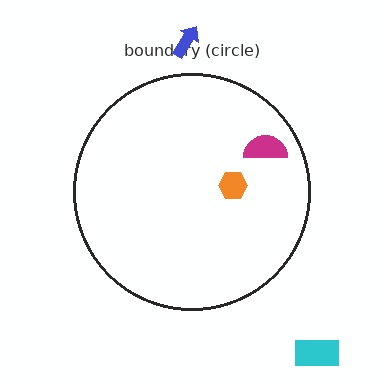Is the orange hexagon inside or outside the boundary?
Inside.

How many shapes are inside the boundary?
2 inside, 2 outside.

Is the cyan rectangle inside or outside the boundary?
Outside.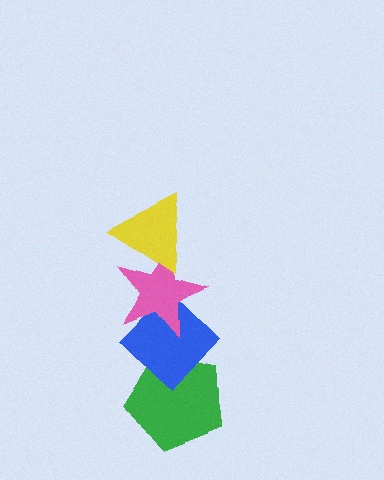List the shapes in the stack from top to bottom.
From top to bottom: the yellow triangle, the pink star, the blue diamond, the green pentagon.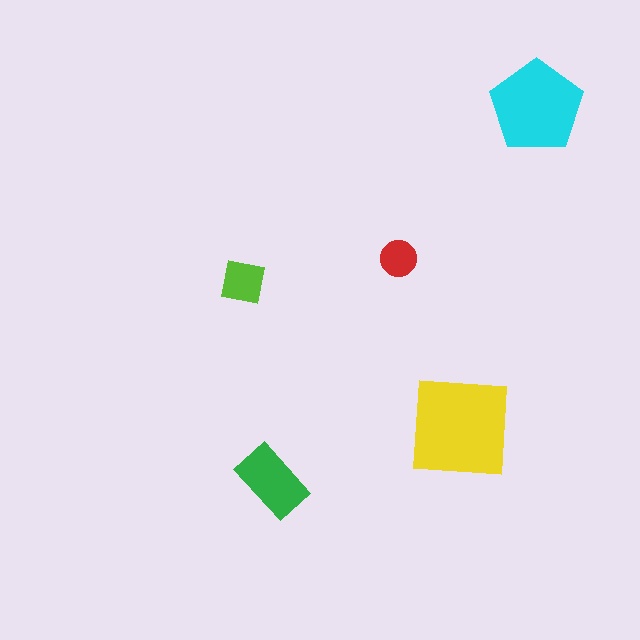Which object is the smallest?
The red circle.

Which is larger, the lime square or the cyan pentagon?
The cyan pentagon.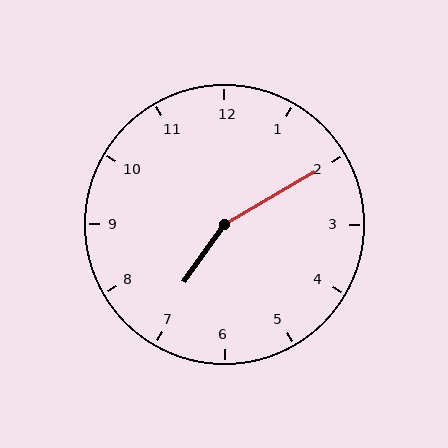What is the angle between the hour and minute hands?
Approximately 155 degrees.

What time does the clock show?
7:10.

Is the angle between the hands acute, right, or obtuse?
It is obtuse.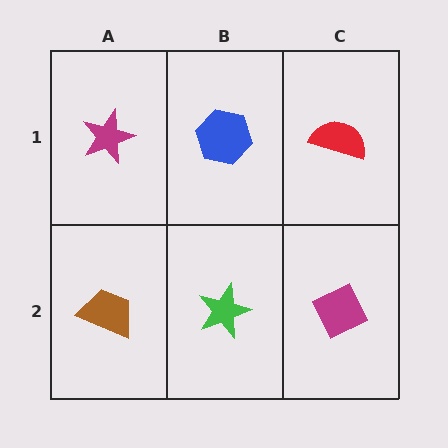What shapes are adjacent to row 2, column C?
A red semicircle (row 1, column C), a green star (row 2, column B).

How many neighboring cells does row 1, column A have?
2.